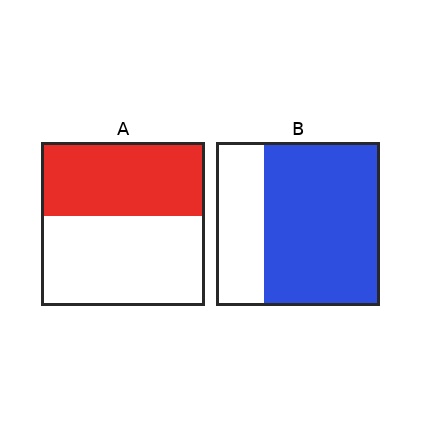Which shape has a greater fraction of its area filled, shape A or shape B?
Shape B.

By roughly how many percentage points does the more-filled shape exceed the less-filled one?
By roughly 25 percentage points (B over A).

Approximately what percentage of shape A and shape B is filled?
A is approximately 45% and B is approximately 70%.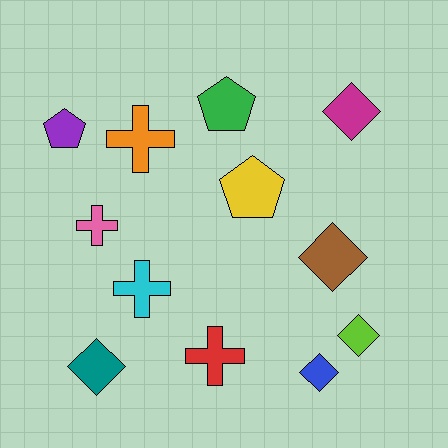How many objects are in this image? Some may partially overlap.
There are 12 objects.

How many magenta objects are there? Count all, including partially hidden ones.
There is 1 magenta object.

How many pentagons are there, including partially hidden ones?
There are 3 pentagons.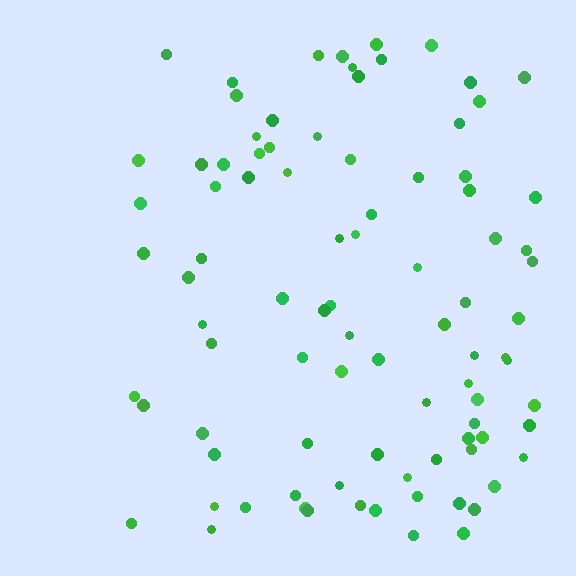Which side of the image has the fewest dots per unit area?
The left.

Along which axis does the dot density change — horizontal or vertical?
Horizontal.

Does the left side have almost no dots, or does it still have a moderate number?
Still a moderate number, just noticeably fewer than the right.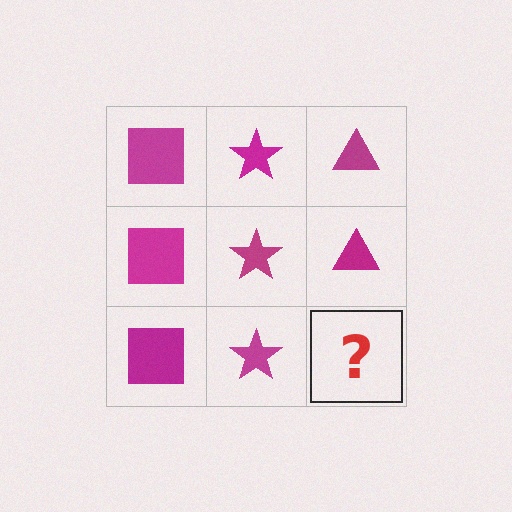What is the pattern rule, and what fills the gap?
The rule is that each column has a consistent shape. The gap should be filled with a magenta triangle.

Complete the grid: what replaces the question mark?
The question mark should be replaced with a magenta triangle.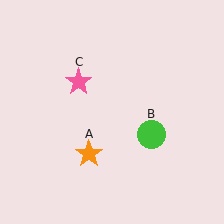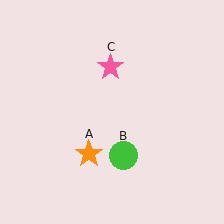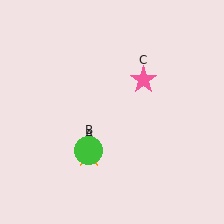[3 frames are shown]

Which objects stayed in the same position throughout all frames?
Orange star (object A) remained stationary.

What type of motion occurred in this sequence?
The green circle (object B), pink star (object C) rotated clockwise around the center of the scene.